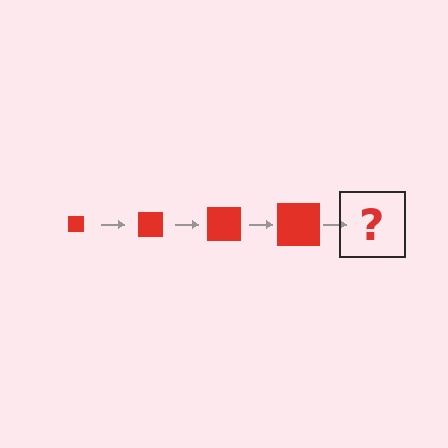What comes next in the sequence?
The next element should be a red square, larger than the previous one.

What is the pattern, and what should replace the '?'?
The pattern is that the square gets progressively larger each step. The '?' should be a red square, larger than the previous one.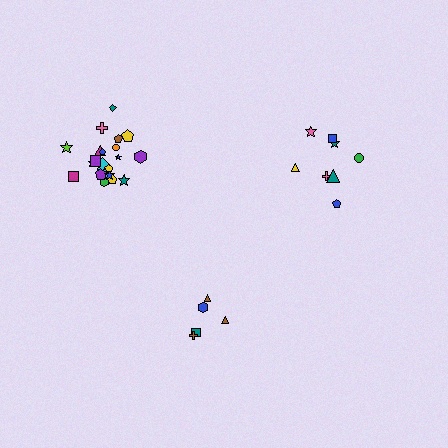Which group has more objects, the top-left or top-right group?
The top-left group.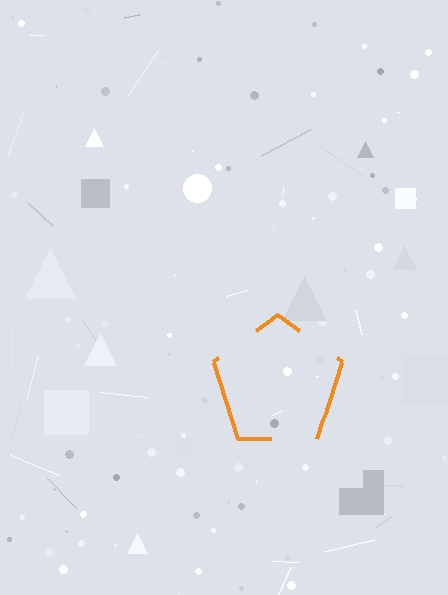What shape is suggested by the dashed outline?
The dashed outline suggests a pentagon.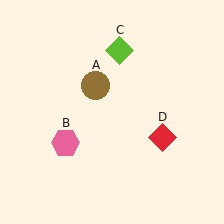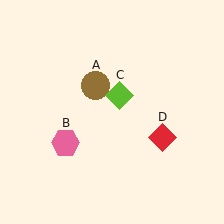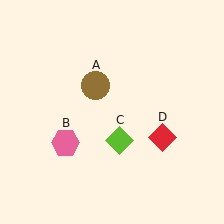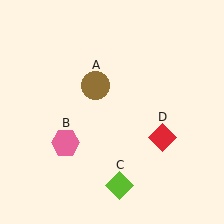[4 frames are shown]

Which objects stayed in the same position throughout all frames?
Brown circle (object A) and pink hexagon (object B) and red diamond (object D) remained stationary.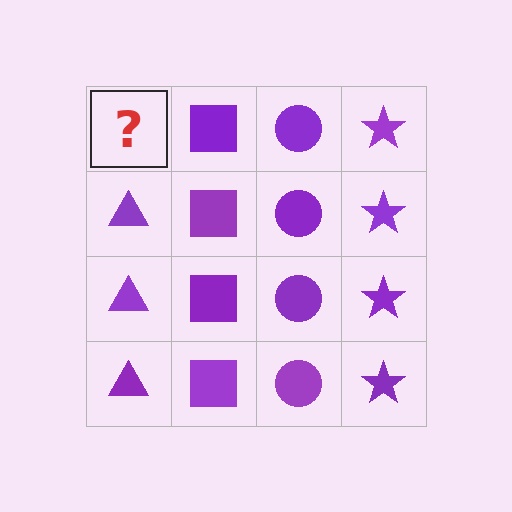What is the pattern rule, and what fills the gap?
The rule is that each column has a consistent shape. The gap should be filled with a purple triangle.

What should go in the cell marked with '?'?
The missing cell should contain a purple triangle.